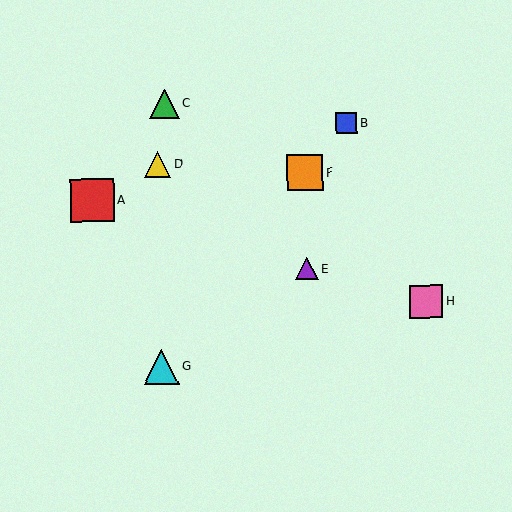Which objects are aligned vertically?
Objects E, F are aligned vertically.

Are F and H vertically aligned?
No, F is at x≈305 and H is at x≈426.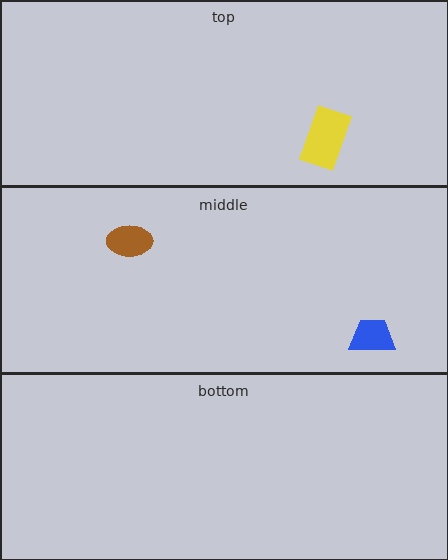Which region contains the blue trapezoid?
The middle region.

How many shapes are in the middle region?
2.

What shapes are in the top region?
The yellow rectangle.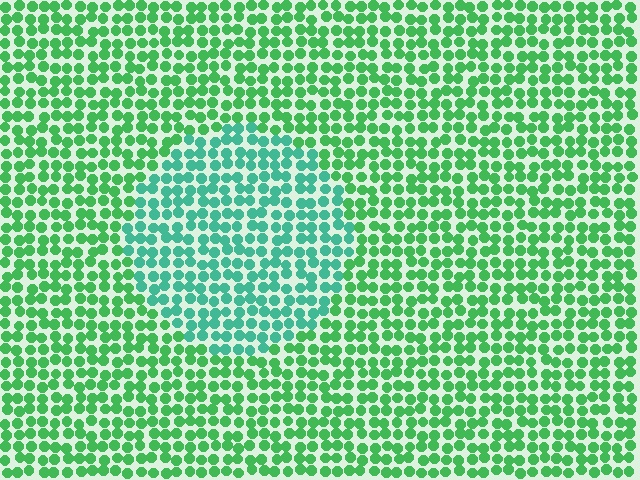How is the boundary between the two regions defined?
The boundary is defined purely by a slight shift in hue (about 33 degrees). Spacing, size, and orientation are identical on both sides.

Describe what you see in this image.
The image is filled with small green elements in a uniform arrangement. A circle-shaped region is visible where the elements are tinted to a slightly different hue, forming a subtle color boundary.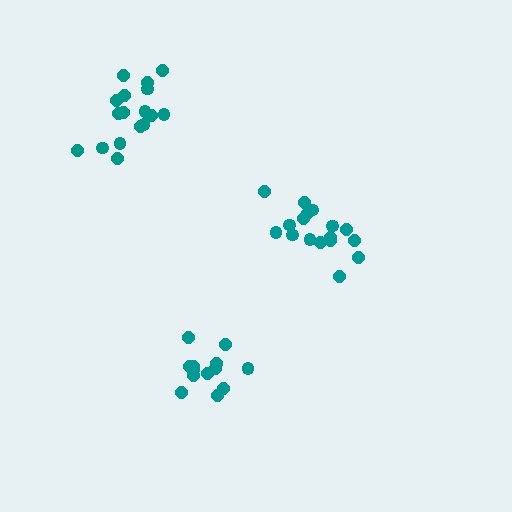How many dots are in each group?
Group 1: 13 dots, Group 2: 17 dots, Group 3: 17 dots (47 total).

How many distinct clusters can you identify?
There are 3 distinct clusters.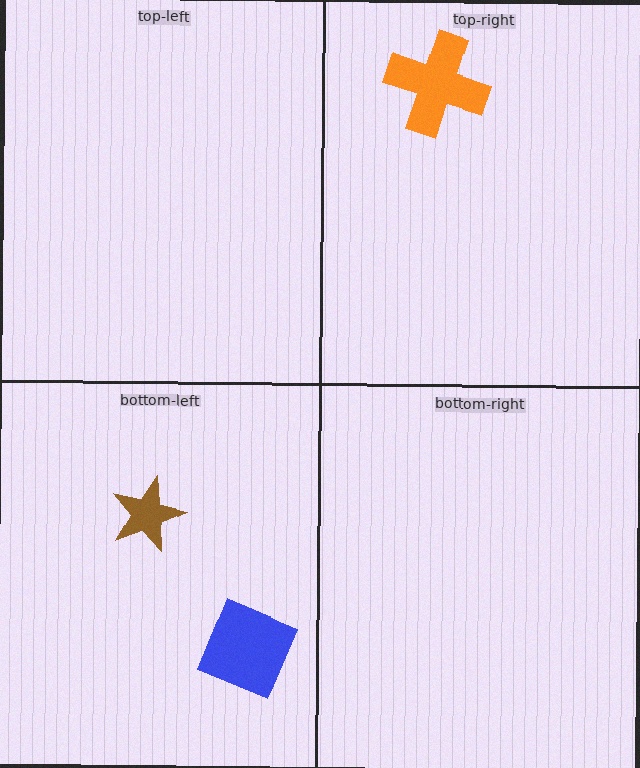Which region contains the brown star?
The bottom-left region.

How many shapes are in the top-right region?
1.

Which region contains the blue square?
The bottom-left region.